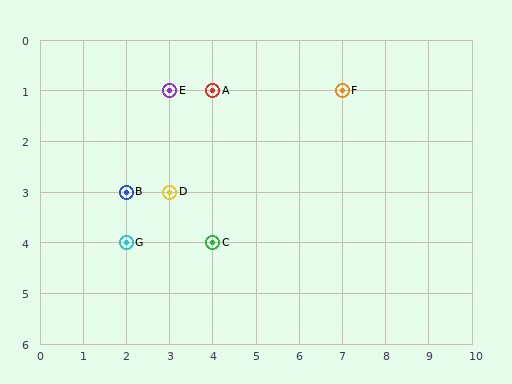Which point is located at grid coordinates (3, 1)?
Point E is at (3, 1).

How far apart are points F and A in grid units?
Points F and A are 3 columns apart.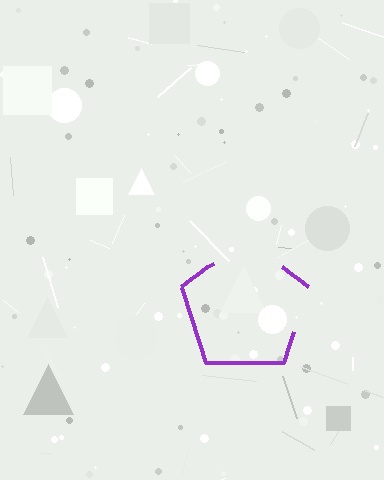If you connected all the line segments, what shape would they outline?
They would outline a pentagon.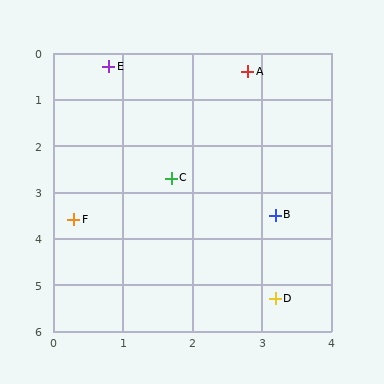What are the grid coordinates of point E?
Point E is at approximately (0.8, 0.3).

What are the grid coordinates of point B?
Point B is at approximately (3.2, 3.5).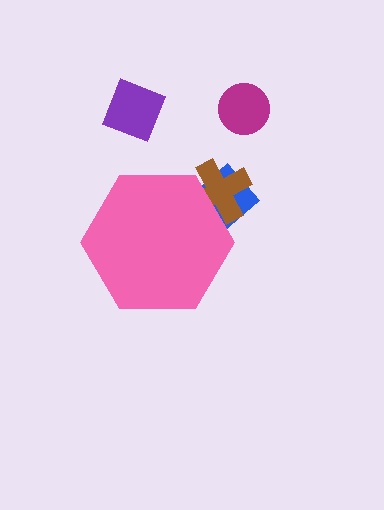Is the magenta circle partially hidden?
No, the magenta circle is fully visible.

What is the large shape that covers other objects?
A pink hexagon.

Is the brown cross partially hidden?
Yes, the brown cross is partially hidden behind the pink hexagon.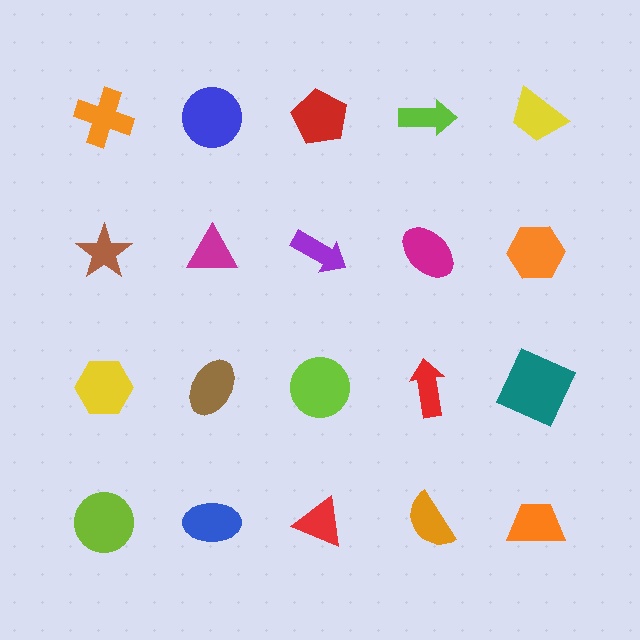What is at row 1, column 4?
A lime arrow.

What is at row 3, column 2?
A brown ellipse.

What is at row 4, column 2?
A blue ellipse.